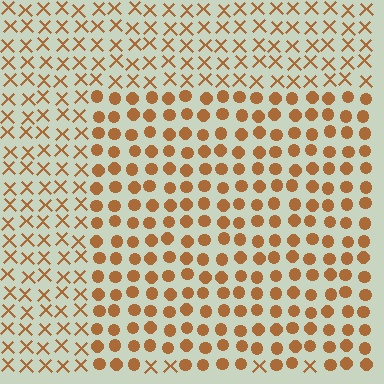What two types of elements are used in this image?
The image uses circles inside the rectangle region and X marks outside it.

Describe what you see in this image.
The image is filled with small brown elements arranged in a uniform grid. A rectangle-shaped region contains circles, while the surrounding area contains X marks. The boundary is defined purely by the change in element shape.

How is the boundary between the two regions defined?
The boundary is defined by a change in element shape: circles inside vs. X marks outside. All elements share the same color and spacing.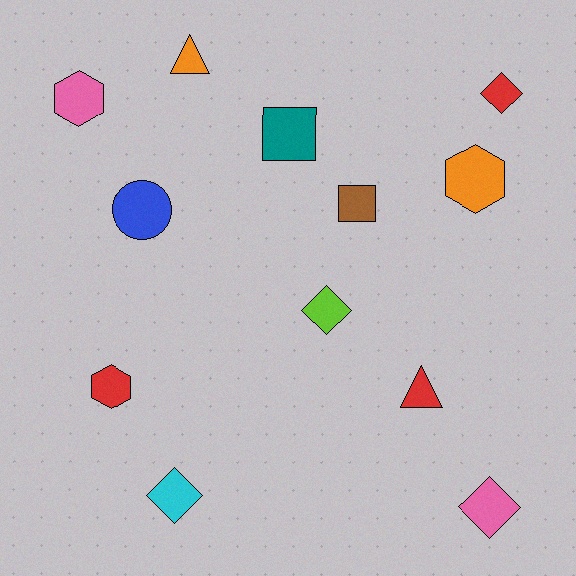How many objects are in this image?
There are 12 objects.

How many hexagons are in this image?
There are 3 hexagons.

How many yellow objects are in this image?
There are no yellow objects.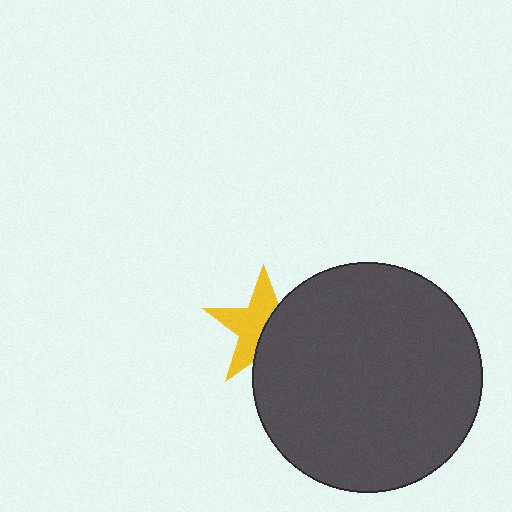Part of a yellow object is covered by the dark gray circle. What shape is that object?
It is a star.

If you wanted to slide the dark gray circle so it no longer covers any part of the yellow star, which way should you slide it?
Slide it right — that is the most direct way to separate the two shapes.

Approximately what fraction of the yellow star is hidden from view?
Roughly 45% of the yellow star is hidden behind the dark gray circle.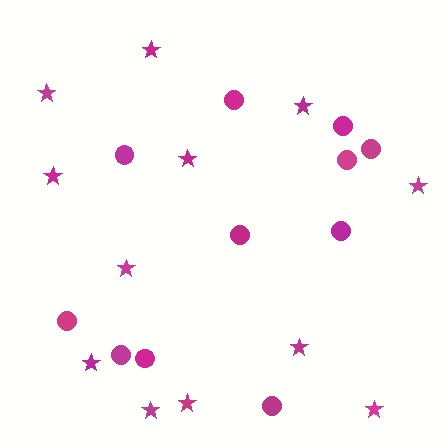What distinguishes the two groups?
There are 2 groups: one group of stars (12) and one group of circles (11).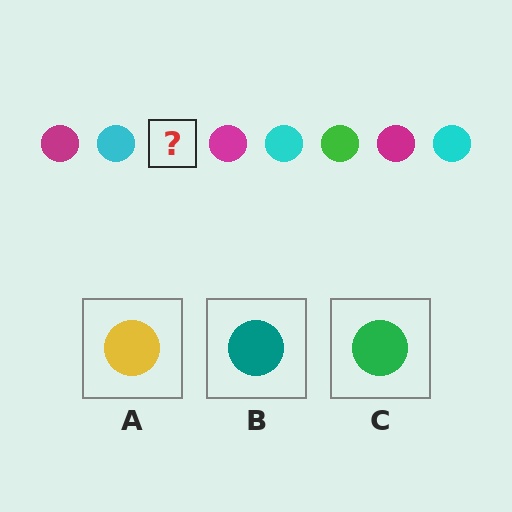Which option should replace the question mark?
Option C.